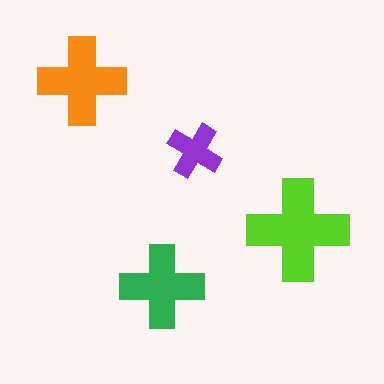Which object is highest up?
The orange cross is topmost.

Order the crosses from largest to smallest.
the lime one, the orange one, the green one, the purple one.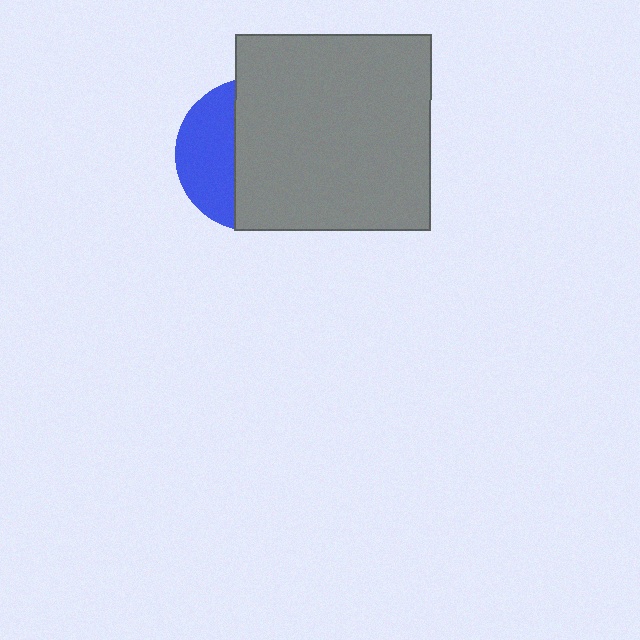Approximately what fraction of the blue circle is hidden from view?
Roughly 65% of the blue circle is hidden behind the gray square.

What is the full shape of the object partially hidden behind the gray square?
The partially hidden object is a blue circle.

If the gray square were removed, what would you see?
You would see the complete blue circle.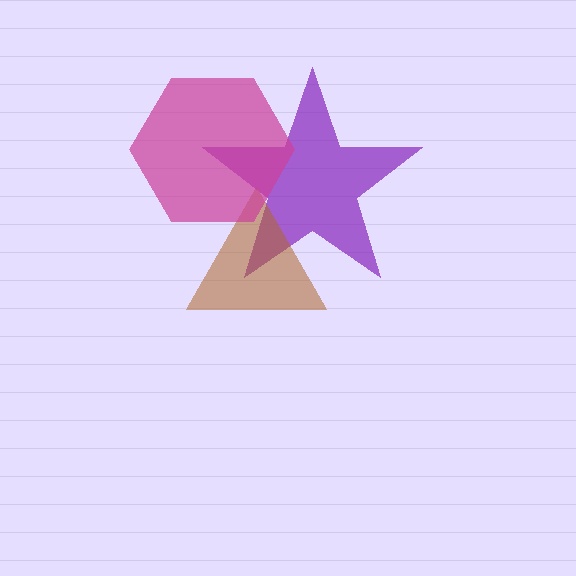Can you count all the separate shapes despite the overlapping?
Yes, there are 3 separate shapes.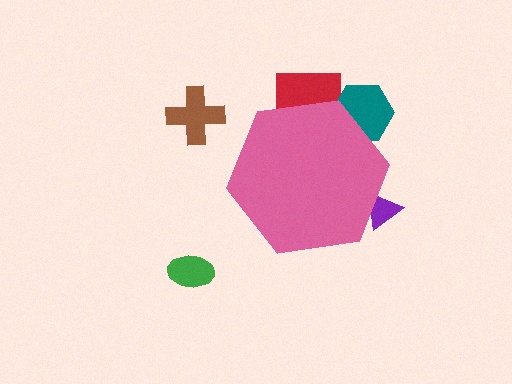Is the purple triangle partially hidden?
Yes, the purple triangle is partially hidden behind the pink hexagon.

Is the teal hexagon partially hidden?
Yes, the teal hexagon is partially hidden behind the pink hexagon.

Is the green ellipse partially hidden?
No, the green ellipse is fully visible.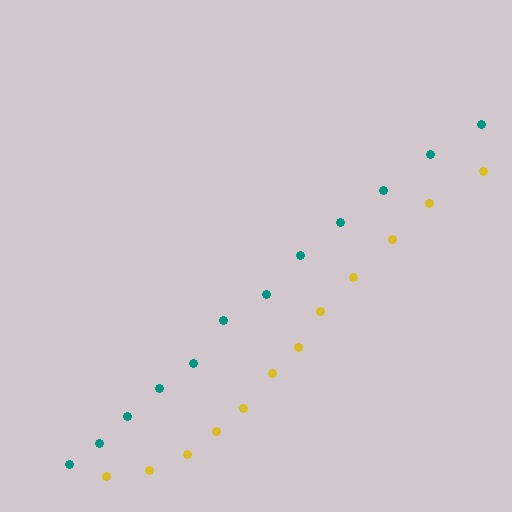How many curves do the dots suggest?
There are 2 distinct paths.